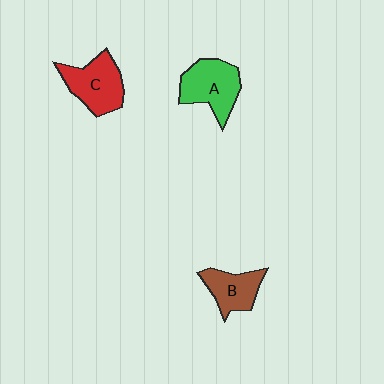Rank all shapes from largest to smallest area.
From largest to smallest: A (green), C (red), B (brown).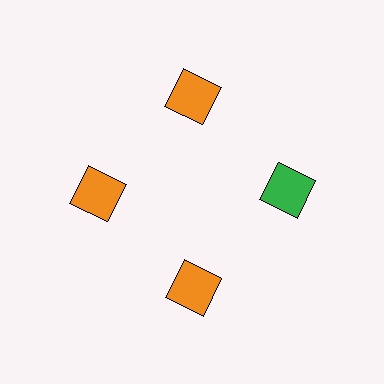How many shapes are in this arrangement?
There are 4 shapes arranged in a ring pattern.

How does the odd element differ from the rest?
It has a different color: green instead of orange.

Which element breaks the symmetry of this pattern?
The green square at roughly the 3 o'clock position breaks the symmetry. All other shapes are orange squares.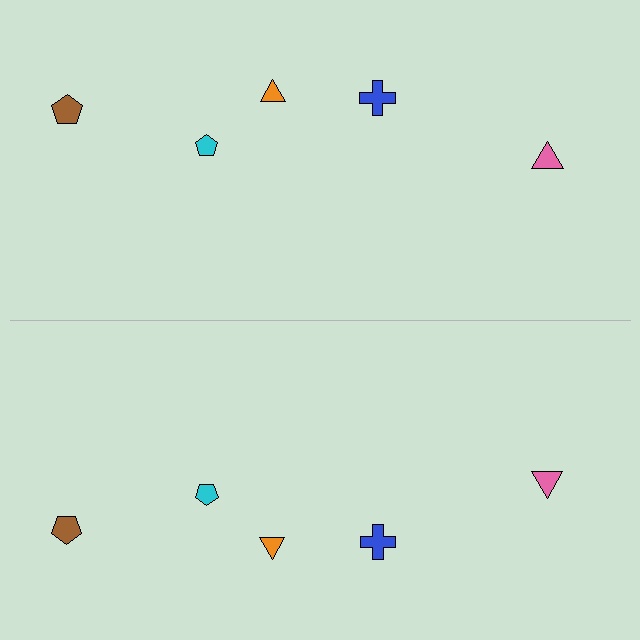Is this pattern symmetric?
Yes, this pattern has bilateral (reflection) symmetry.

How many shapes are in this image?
There are 10 shapes in this image.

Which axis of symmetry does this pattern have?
The pattern has a horizontal axis of symmetry running through the center of the image.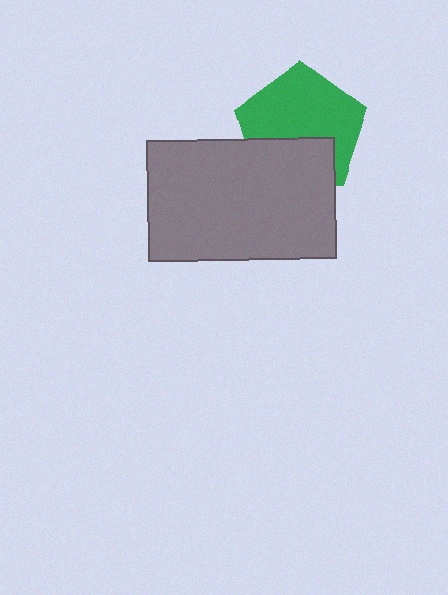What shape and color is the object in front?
The object in front is a gray rectangle.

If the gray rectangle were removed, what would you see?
You would see the complete green pentagon.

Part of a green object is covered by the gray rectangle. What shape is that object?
It is a pentagon.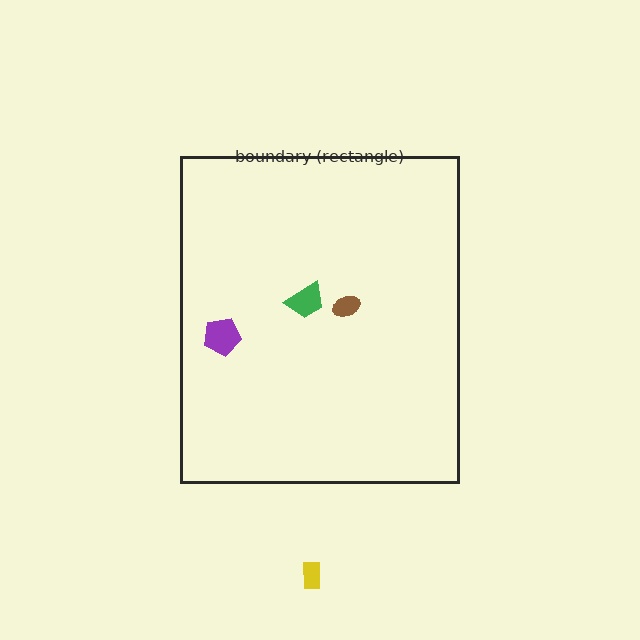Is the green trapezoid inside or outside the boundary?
Inside.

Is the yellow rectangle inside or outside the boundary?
Outside.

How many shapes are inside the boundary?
3 inside, 1 outside.